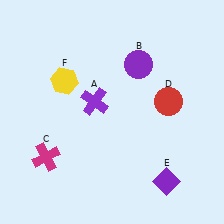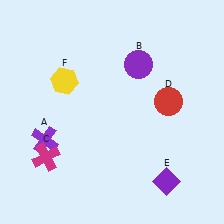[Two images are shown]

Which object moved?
The purple cross (A) moved left.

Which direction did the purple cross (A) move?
The purple cross (A) moved left.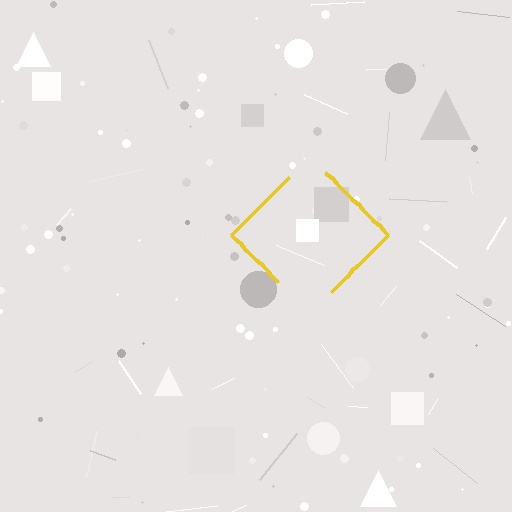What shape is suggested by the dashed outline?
The dashed outline suggests a diamond.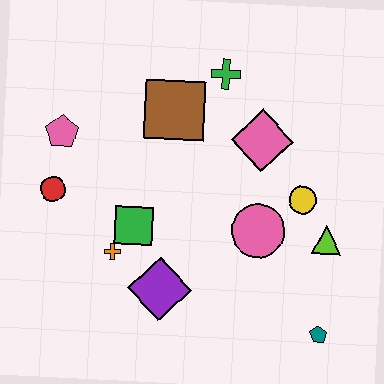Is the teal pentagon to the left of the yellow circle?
No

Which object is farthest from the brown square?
The teal pentagon is farthest from the brown square.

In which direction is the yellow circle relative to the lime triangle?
The yellow circle is above the lime triangle.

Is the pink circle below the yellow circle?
Yes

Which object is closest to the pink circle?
The yellow circle is closest to the pink circle.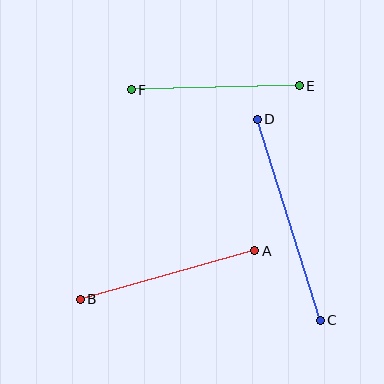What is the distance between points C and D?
The distance is approximately 210 pixels.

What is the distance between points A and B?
The distance is approximately 181 pixels.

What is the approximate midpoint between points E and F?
The midpoint is at approximately (215, 88) pixels.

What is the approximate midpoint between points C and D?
The midpoint is at approximately (289, 220) pixels.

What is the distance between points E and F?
The distance is approximately 168 pixels.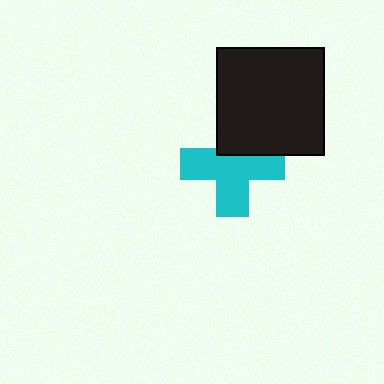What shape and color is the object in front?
The object in front is a black square.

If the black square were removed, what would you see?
You would see the complete cyan cross.